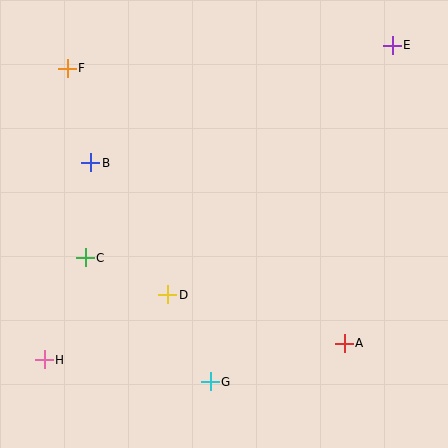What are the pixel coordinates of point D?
Point D is at (168, 295).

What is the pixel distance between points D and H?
The distance between D and H is 140 pixels.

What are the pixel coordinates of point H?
Point H is at (44, 360).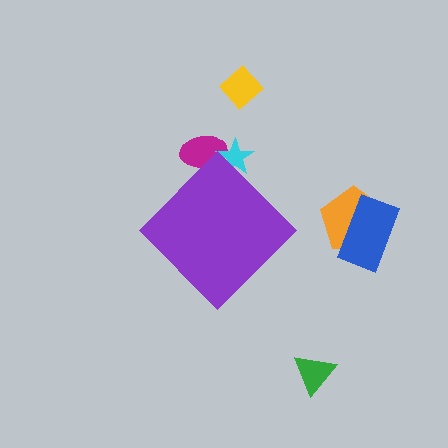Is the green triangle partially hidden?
No, the green triangle is fully visible.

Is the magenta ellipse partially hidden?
Yes, the magenta ellipse is partially hidden behind the purple diamond.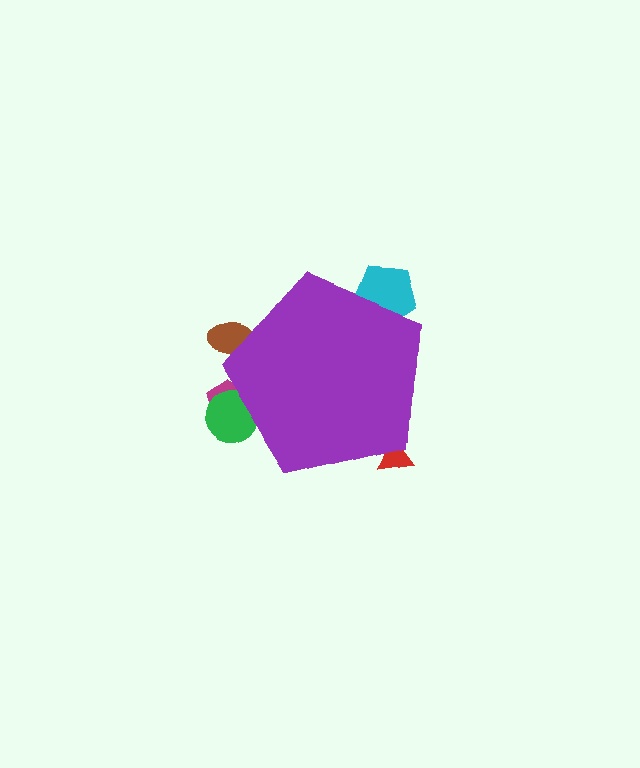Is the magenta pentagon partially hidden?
Yes, the magenta pentagon is partially hidden behind the purple pentagon.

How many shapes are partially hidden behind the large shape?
5 shapes are partially hidden.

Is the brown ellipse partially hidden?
Yes, the brown ellipse is partially hidden behind the purple pentagon.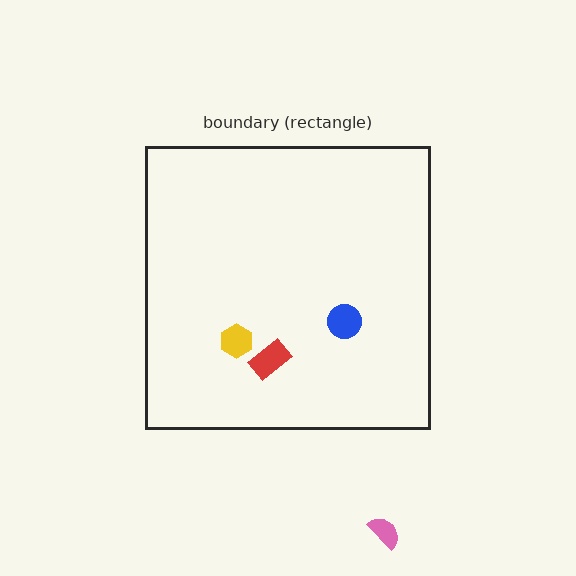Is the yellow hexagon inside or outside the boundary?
Inside.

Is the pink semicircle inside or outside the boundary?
Outside.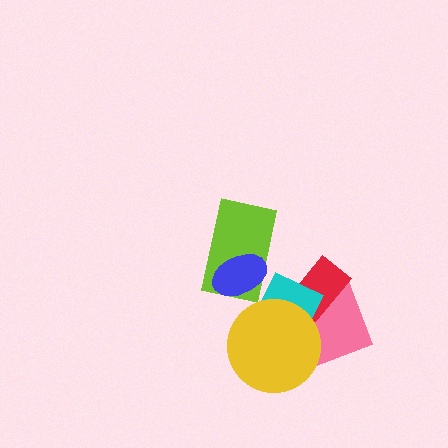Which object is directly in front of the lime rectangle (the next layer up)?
The blue ellipse is directly in front of the lime rectangle.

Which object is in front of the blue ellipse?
The cyan diamond is in front of the blue ellipse.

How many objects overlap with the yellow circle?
2 objects overlap with the yellow circle.